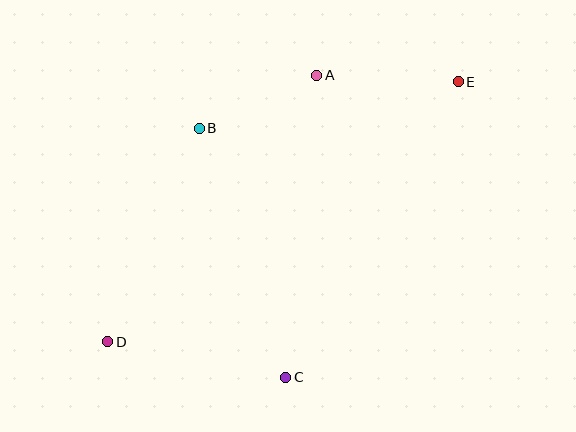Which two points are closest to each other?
Points A and B are closest to each other.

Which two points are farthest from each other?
Points D and E are farthest from each other.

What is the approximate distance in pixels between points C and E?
The distance between C and E is approximately 342 pixels.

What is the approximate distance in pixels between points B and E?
The distance between B and E is approximately 264 pixels.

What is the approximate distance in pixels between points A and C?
The distance between A and C is approximately 303 pixels.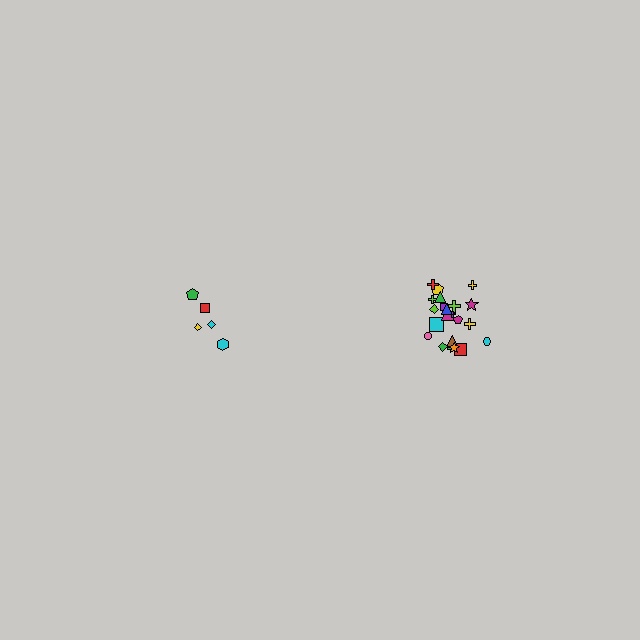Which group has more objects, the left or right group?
The right group.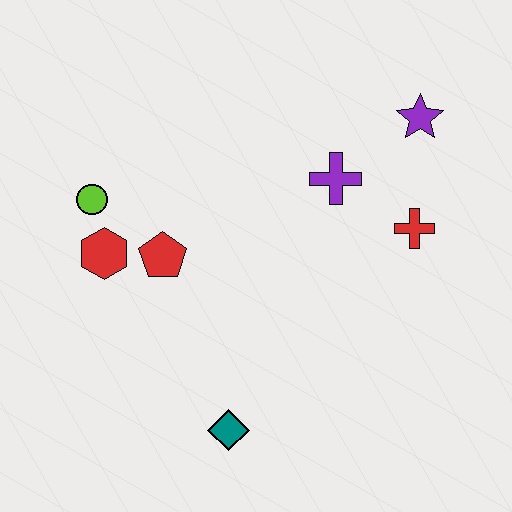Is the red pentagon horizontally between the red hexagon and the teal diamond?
Yes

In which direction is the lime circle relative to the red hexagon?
The lime circle is above the red hexagon.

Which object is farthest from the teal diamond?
The purple star is farthest from the teal diamond.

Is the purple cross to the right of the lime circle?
Yes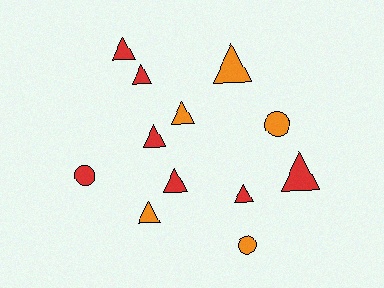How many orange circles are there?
There are 2 orange circles.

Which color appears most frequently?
Red, with 7 objects.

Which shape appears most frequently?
Triangle, with 9 objects.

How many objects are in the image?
There are 12 objects.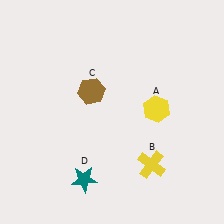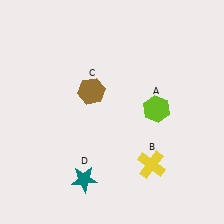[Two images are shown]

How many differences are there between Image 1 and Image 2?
There is 1 difference between the two images.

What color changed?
The hexagon (A) changed from yellow in Image 1 to lime in Image 2.